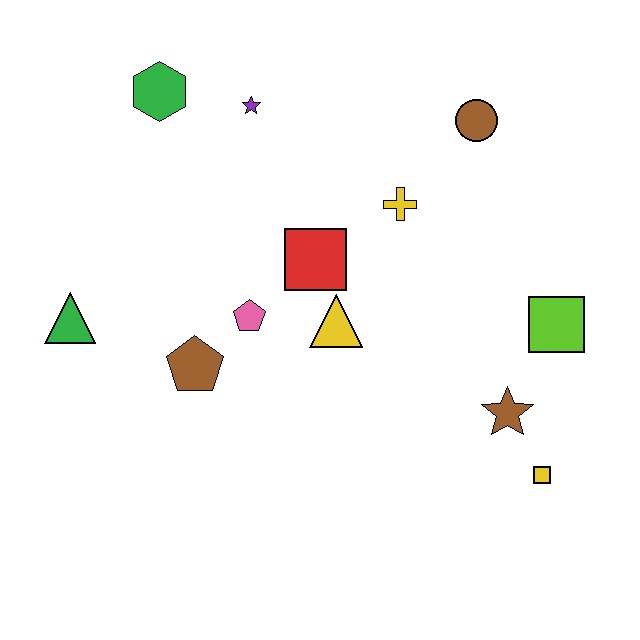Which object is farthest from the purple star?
The yellow square is farthest from the purple star.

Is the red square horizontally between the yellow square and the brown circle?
No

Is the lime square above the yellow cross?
No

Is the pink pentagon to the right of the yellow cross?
No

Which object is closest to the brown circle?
The yellow cross is closest to the brown circle.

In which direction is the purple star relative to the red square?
The purple star is above the red square.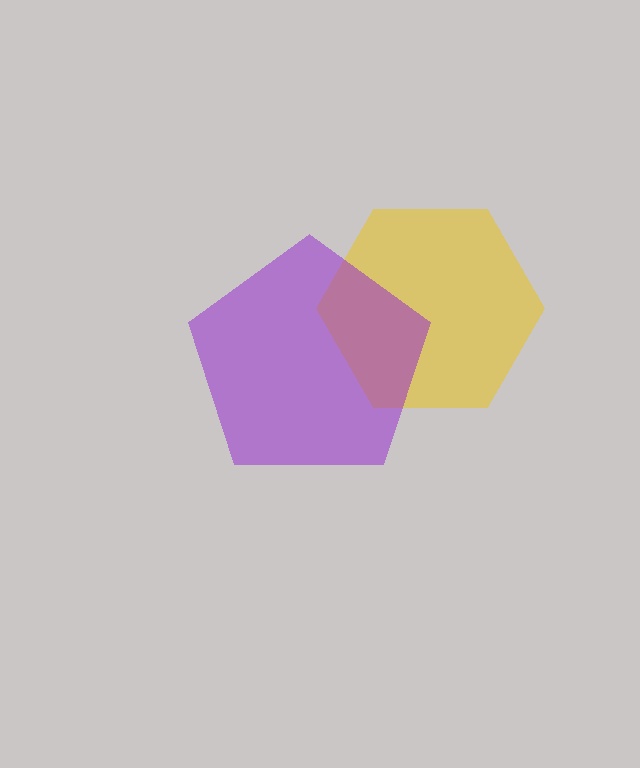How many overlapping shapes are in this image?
There are 2 overlapping shapes in the image.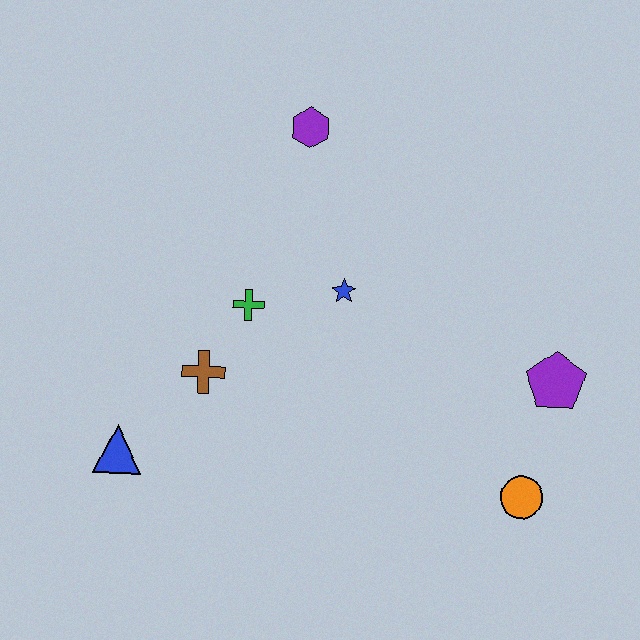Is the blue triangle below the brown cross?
Yes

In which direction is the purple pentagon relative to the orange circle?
The purple pentagon is above the orange circle.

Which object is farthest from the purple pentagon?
The blue triangle is farthest from the purple pentagon.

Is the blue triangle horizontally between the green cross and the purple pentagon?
No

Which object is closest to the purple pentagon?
The orange circle is closest to the purple pentagon.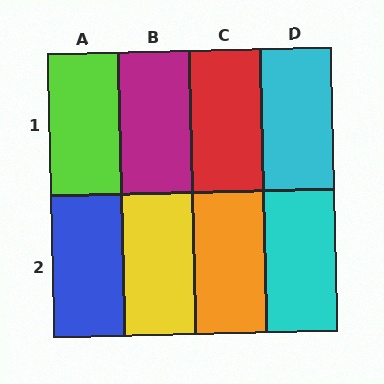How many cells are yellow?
1 cell is yellow.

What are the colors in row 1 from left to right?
Lime, magenta, red, cyan.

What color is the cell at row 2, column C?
Orange.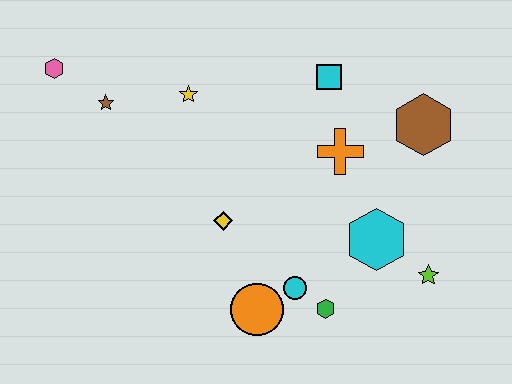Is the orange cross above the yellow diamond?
Yes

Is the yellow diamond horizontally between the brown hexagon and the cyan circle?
No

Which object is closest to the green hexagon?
The cyan circle is closest to the green hexagon.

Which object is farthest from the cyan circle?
The pink hexagon is farthest from the cyan circle.